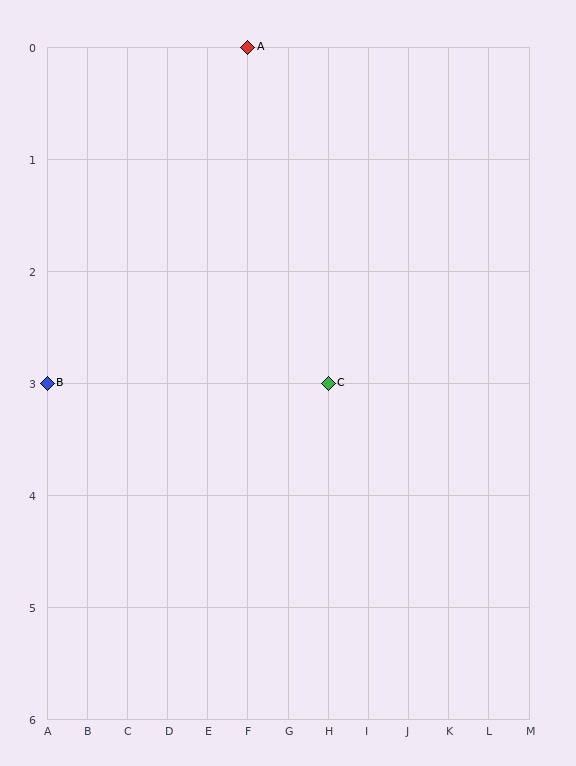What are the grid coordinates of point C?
Point C is at grid coordinates (H, 3).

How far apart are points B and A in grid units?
Points B and A are 5 columns and 3 rows apart (about 5.8 grid units diagonally).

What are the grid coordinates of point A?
Point A is at grid coordinates (F, 0).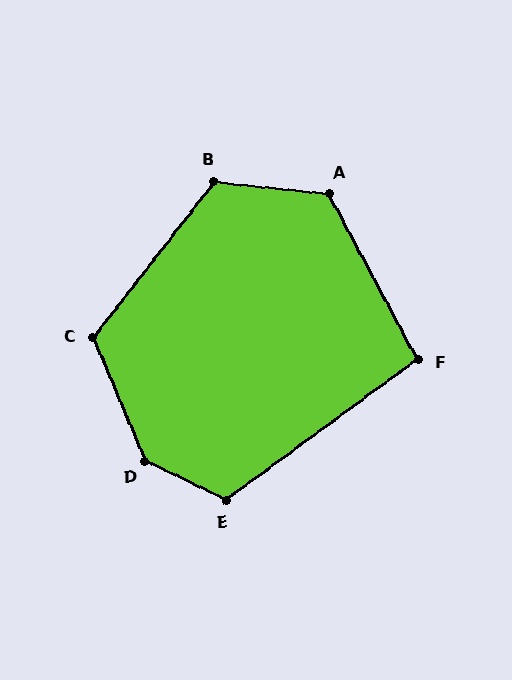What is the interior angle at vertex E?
Approximately 117 degrees (obtuse).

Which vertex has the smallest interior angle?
F, at approximately 98 degrees.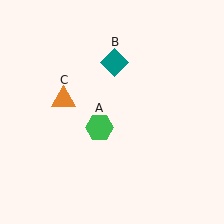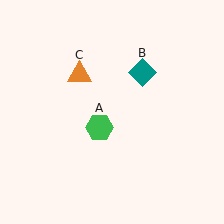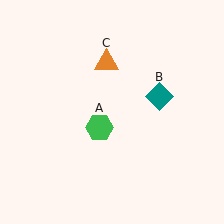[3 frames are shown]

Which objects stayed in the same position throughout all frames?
Green hexagon (object A) remained stationary.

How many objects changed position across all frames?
2 objects changed position: teal diamond (object B), orange triangle (object C).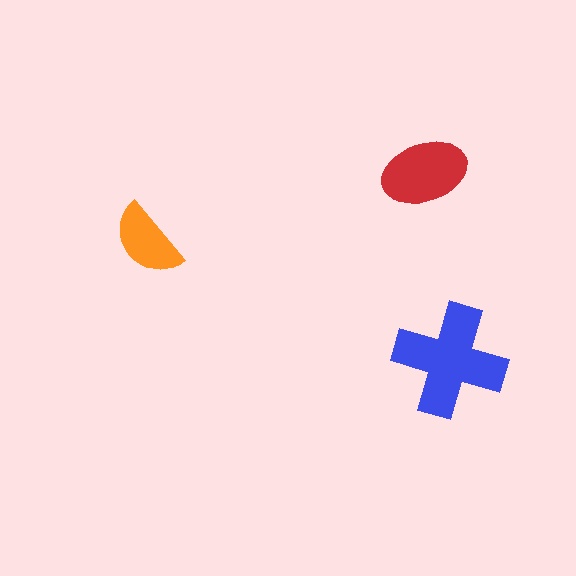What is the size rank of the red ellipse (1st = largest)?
2nd.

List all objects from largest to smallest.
The blue cross, the red ellipse, the orange semicircle.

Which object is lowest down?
The blue cross is bottommost.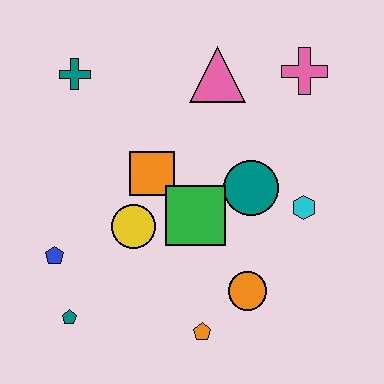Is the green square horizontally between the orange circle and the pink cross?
No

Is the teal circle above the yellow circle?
Yes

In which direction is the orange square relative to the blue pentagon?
The orange square is to the right of the blue pentagon.